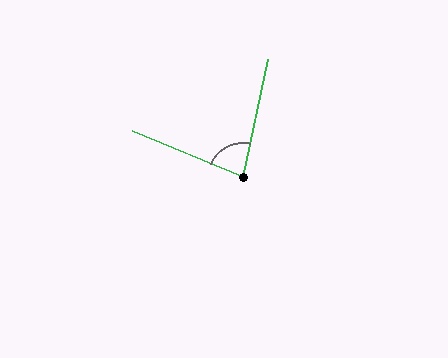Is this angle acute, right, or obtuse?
It is acute.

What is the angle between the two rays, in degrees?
Approximately 79 degrees.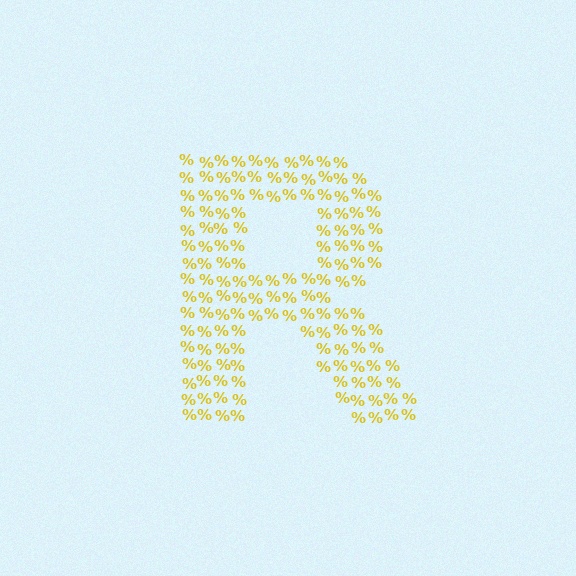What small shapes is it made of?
It is made of small percent signs.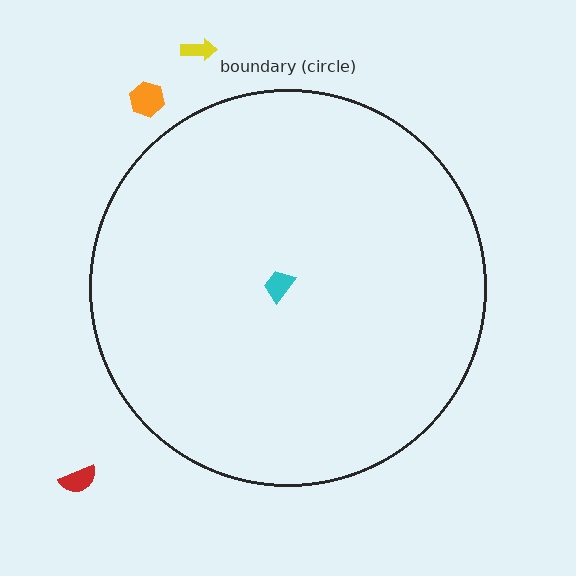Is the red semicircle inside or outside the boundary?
Outside.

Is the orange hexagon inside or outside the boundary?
Outside.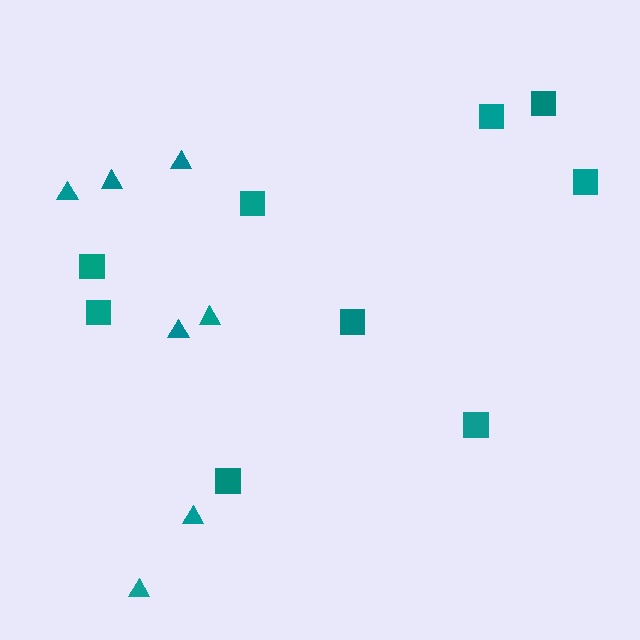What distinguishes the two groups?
There are 2 groups: one group of triangles (7) and one group of squares (9).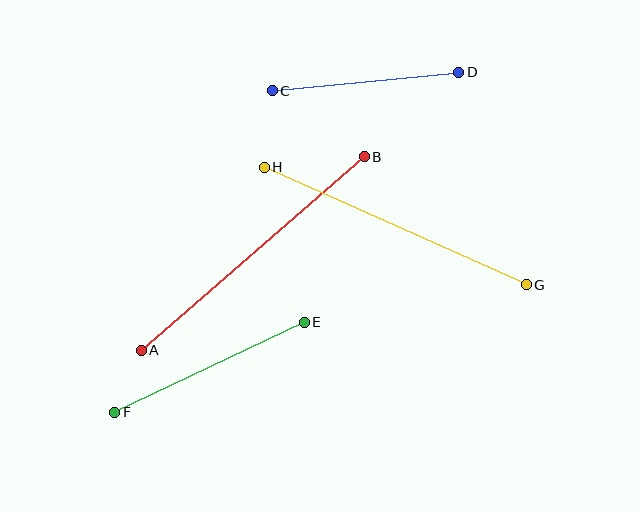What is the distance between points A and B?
The distance is approximately 295 pixels.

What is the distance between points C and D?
The distance is approximately 187 pixels.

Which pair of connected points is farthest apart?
Points A and B are farthest apart.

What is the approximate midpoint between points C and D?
The midpoint is at approximately (366, 82) pixels.